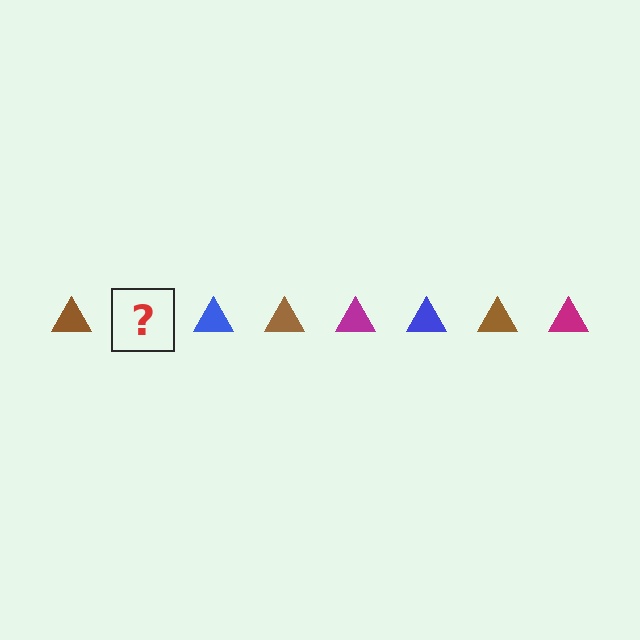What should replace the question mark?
The question mark should be replaced with a magenta triangle.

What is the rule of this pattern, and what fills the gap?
The rule is that the pattern cycles through brown, magenta, blue triangles. The gap should be filled with a magenta triangle.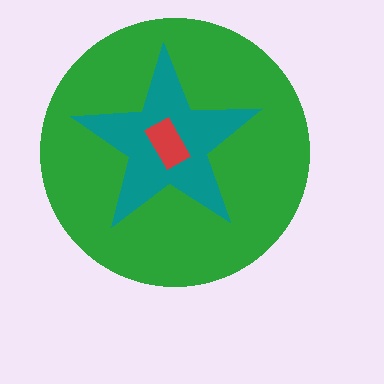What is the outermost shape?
The green circle.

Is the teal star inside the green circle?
Yes.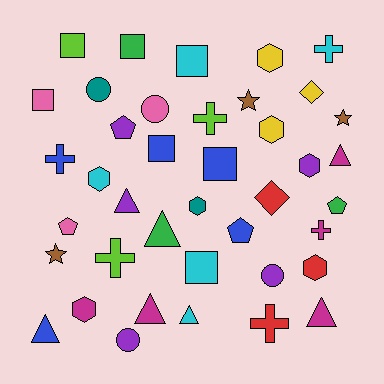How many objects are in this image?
There are 40 objects.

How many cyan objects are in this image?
There are 5 cyan objects.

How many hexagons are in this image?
There are 7 hexagons.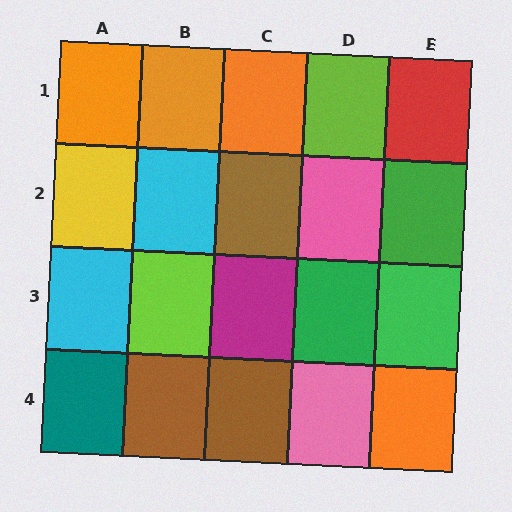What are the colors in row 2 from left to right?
Yellow, cyan, brown, pink, green.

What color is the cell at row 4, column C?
Brown.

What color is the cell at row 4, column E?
Orange.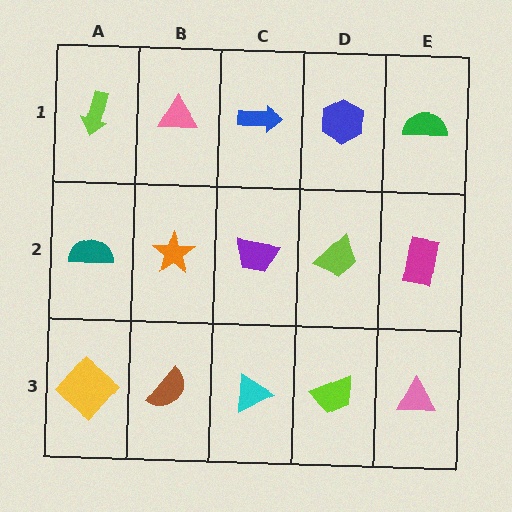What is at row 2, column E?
A magenta rectangle.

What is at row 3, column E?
A pink triangle.